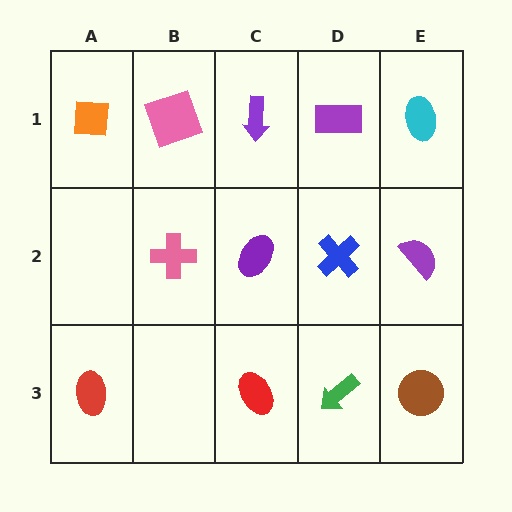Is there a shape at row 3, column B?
No, that cell is empty.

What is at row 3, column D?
A green arrow.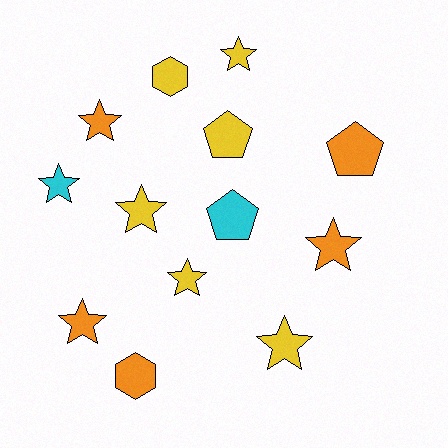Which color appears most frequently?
Yellow, with 6 objects.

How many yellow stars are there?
There are 4 yellow stars.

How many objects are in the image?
There are 13 objects.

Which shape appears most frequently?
Star, with 8 objects.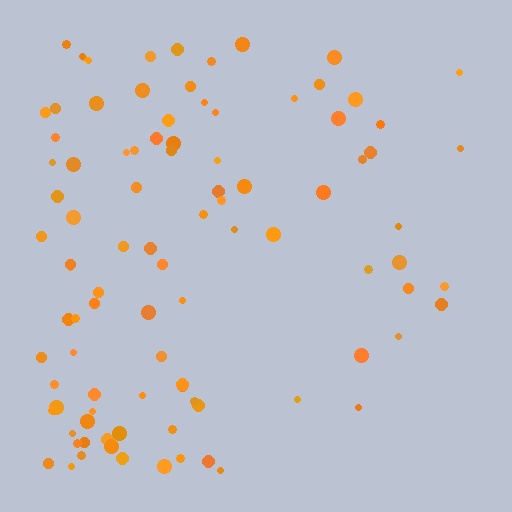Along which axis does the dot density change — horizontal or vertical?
Horizontal.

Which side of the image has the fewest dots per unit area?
The right.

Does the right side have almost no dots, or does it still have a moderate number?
Still a moderate number, just noticeably fewer than the left.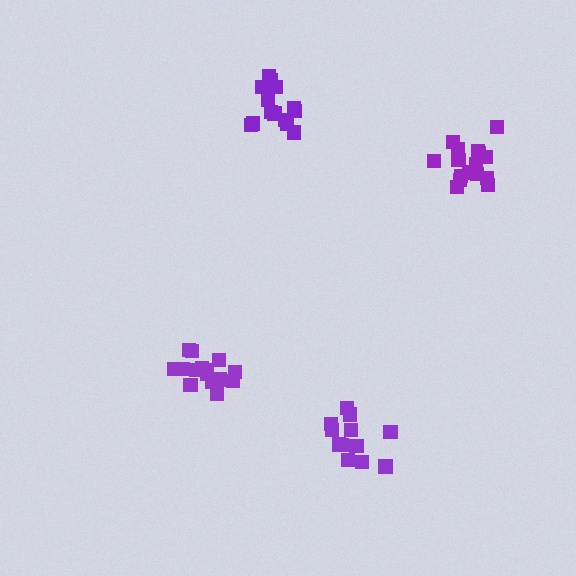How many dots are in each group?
Group 1: 12 dots, Group 2: 15 dots, Group 3: 17 dots, Group 4: 14 dots (58 total).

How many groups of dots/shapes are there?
There are 4 groups.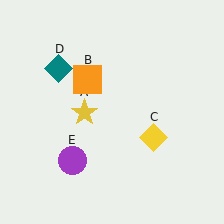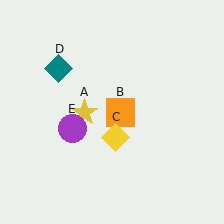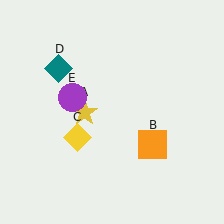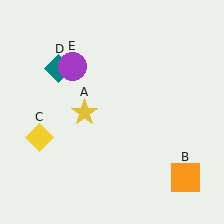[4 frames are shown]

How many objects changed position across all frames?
3 objects changed position: orange square (object B), yellow diamond (object C), purple circle (object E).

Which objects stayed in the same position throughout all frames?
Yellow star (object A) and teal diamond (object D) remained stationary.